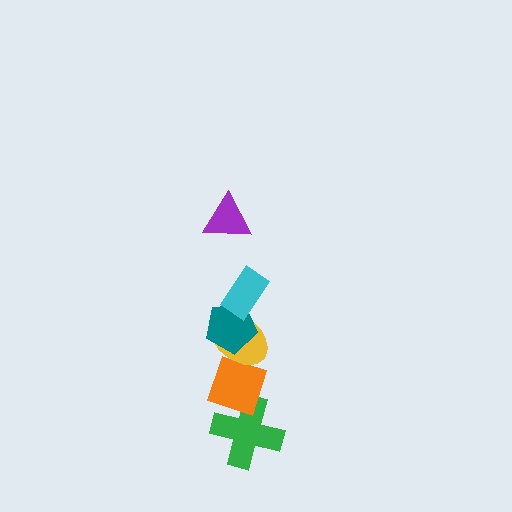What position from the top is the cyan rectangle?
The cyan rectangle is 2nd from the top.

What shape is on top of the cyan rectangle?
The purple triangle is on top of the cyan rectangle.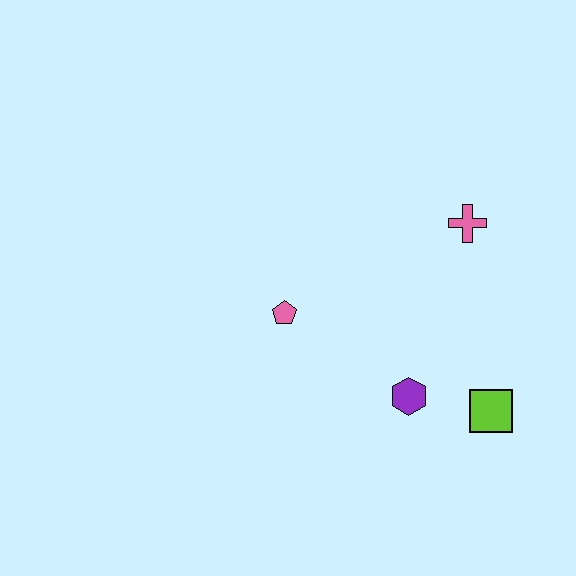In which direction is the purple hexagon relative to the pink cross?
The purple hexagon is below the pink cross.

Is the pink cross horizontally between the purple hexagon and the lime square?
Yes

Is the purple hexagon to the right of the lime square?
No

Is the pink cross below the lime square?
No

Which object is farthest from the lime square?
The pink pentagon is farthest from the lime square.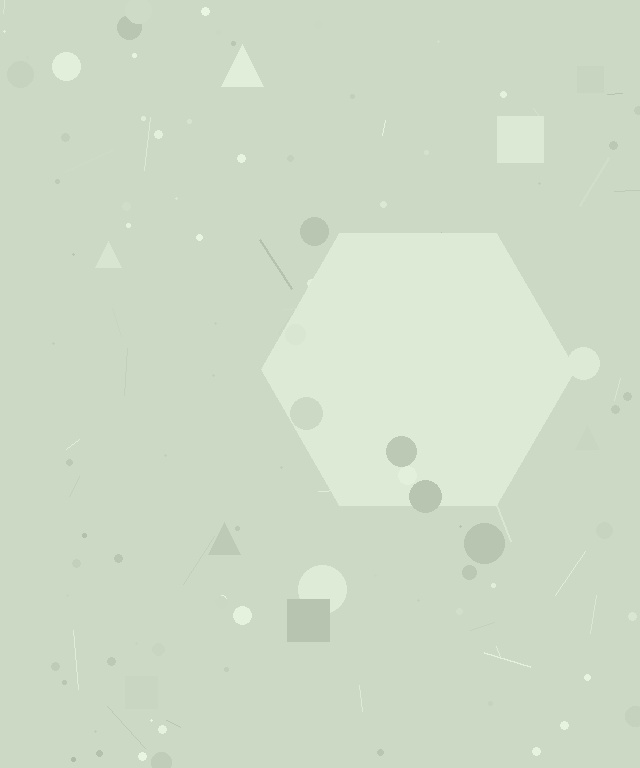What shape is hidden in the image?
A hexagon is hidden in the image.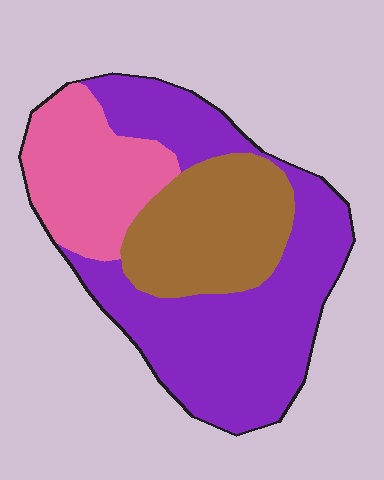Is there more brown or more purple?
Purple.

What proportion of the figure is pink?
Pink takes up about one quarter (1/4) of the figure.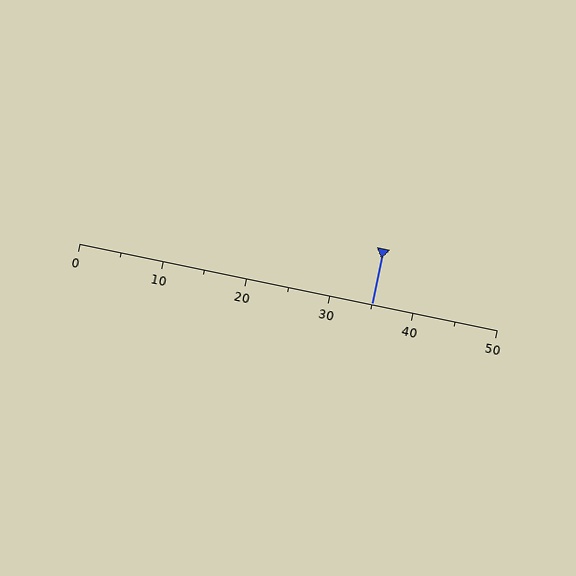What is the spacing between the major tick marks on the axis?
The major ticks are spaced 10 apart.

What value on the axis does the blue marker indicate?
The marker indicates approximately 35.